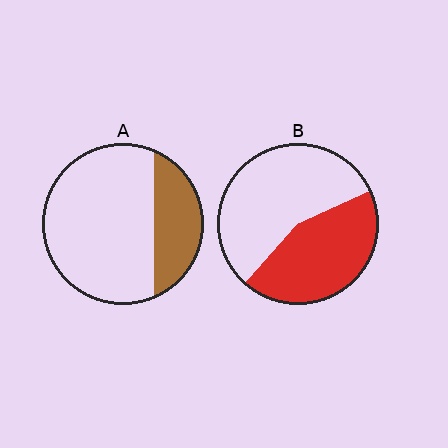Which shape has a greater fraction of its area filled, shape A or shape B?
Shape B.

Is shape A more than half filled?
No.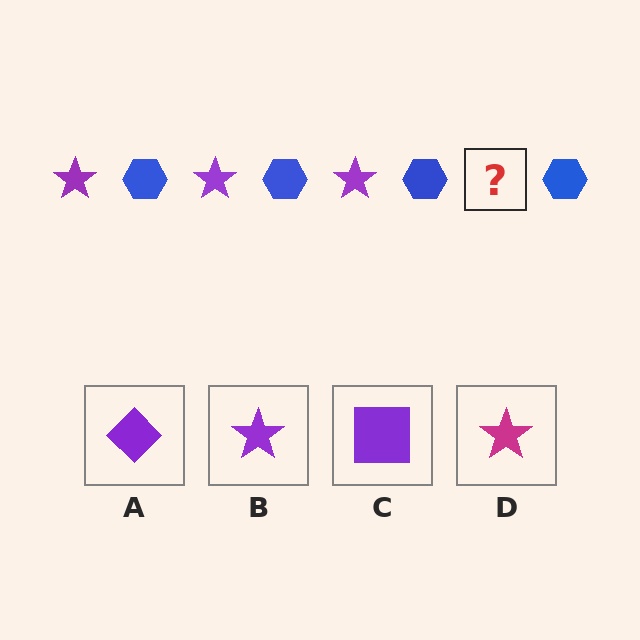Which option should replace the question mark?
Option B.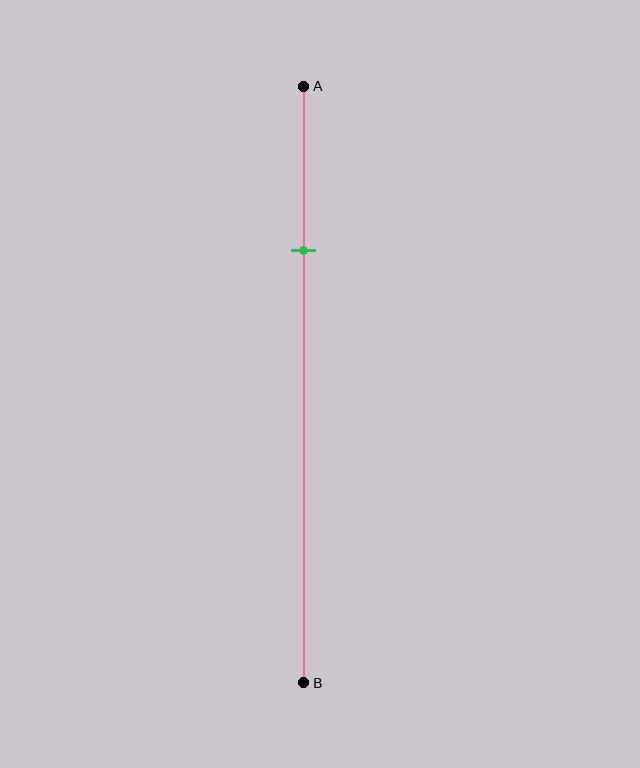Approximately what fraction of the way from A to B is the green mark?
The green mark is approximately 25% of the way from A to B.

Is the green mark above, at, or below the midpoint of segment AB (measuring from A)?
The green mark is above the midpoint of segment AB.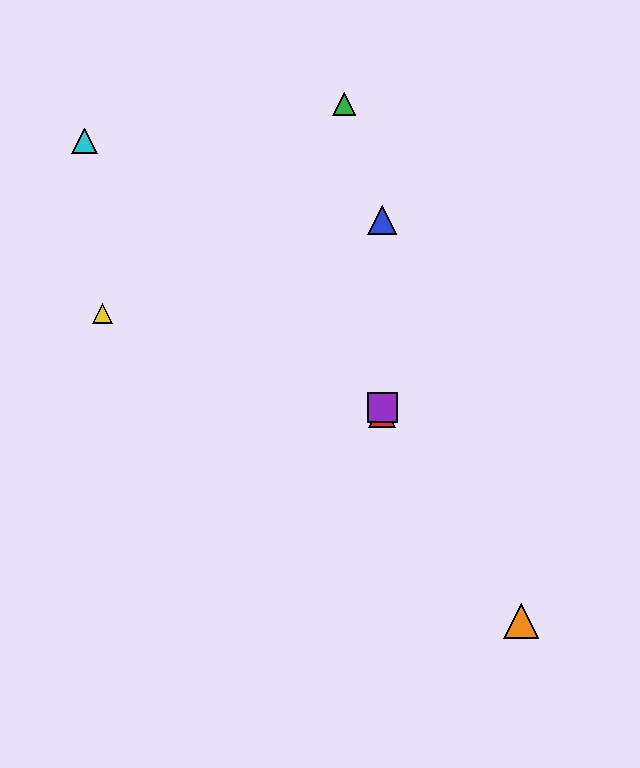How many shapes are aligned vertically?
3 shapes (the red triangle, the blue triangle, the purple square) are aligned vertically.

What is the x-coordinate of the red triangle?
The red triangle is at x≈382.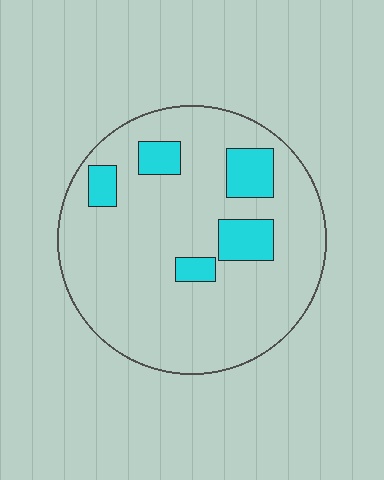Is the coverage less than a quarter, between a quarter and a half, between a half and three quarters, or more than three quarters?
Less than a quarter.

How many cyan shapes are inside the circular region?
5.